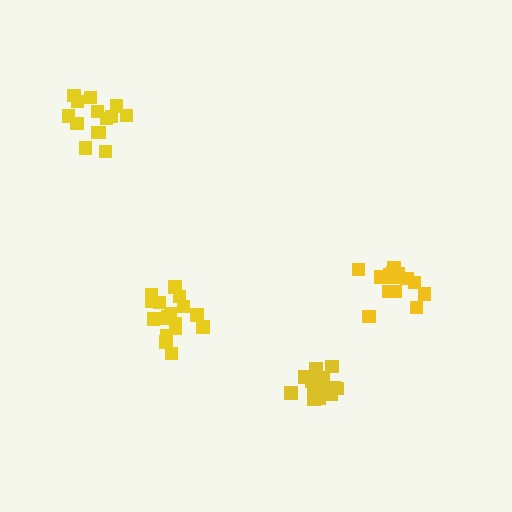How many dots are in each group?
Group 1: 17 dots, Group 2: 14 dots, Group 3: 13 dots, Group 4: 14 dots (58 total).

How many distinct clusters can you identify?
There are 4 distinct clusters.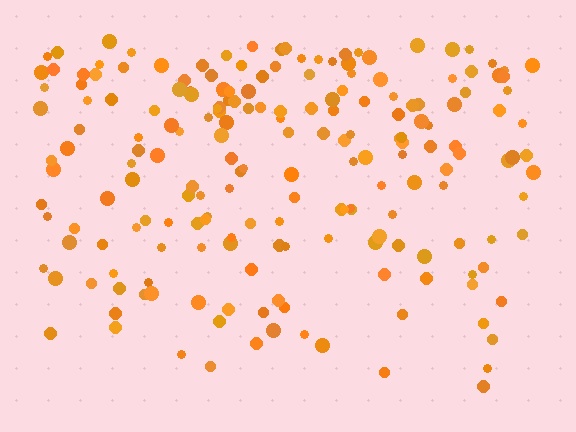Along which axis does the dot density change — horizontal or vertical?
Vertical.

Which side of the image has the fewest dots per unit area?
The bottom.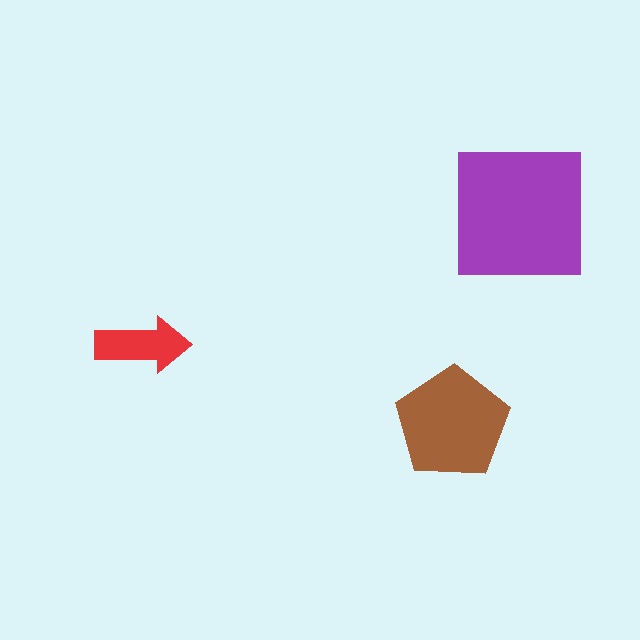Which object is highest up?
The purple square is topmost.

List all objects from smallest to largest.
The red arrow, the brown pentagon, the purple square.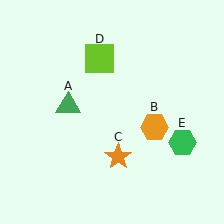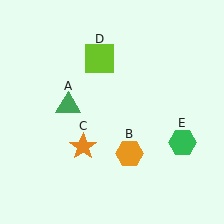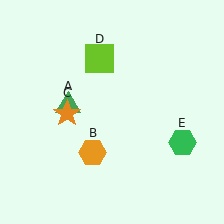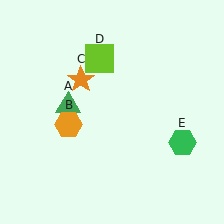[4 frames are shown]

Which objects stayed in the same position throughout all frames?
Green triangle (object A) and lime square (object D) and green hexagon (object E) remained stationary.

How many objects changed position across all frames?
2 objects changed position: orange hexagon (object B), orange star (object C).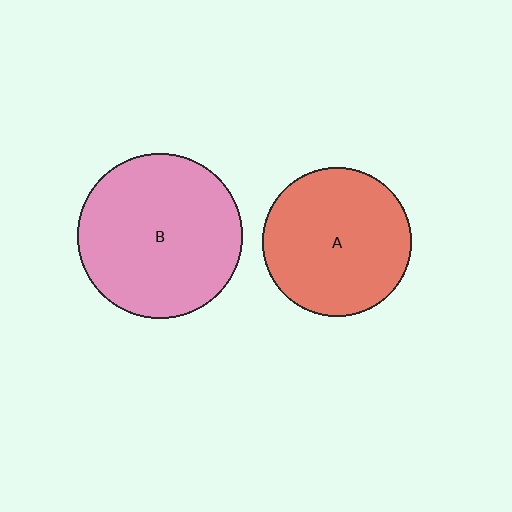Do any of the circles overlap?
No, none of the circles overlap.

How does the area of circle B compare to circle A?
Approximately 1.2 times.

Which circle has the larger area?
Circle B (pink).